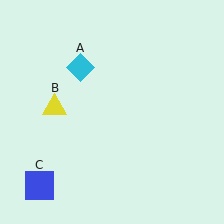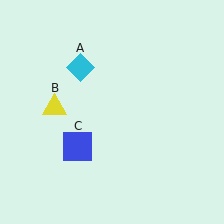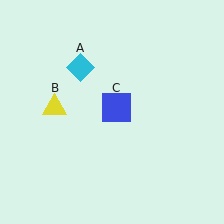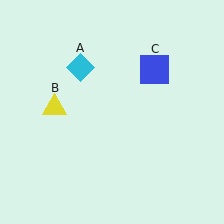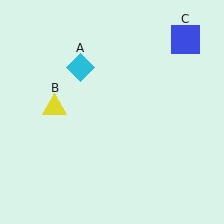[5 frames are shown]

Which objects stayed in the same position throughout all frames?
Cyan diamond (object A) and yellow triangle (object B) remained stationary.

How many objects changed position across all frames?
1 object changed position: blue square (object C).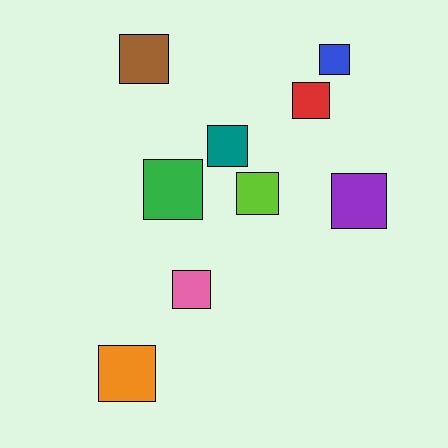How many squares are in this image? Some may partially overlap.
There are 9 squares.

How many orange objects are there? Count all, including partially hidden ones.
There is 1 orange object.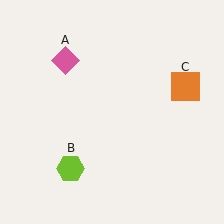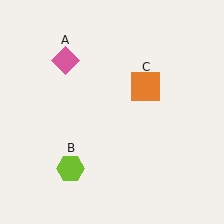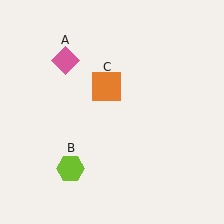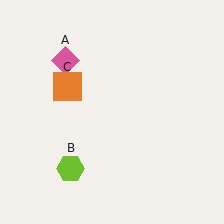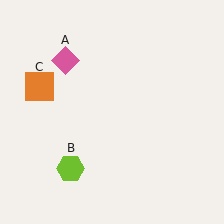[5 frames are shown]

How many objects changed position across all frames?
1 object changed position: orange square (object C).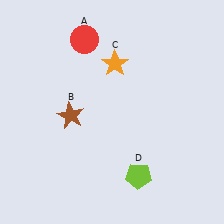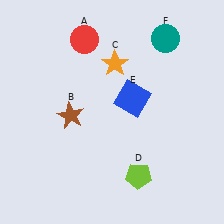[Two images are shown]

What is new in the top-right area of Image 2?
A teal circle (F) was added in the top-right area of Image 2.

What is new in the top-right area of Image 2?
A blue square (E) was added in the top-right area of Image 2.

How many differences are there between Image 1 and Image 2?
There are 2 differences between the two images.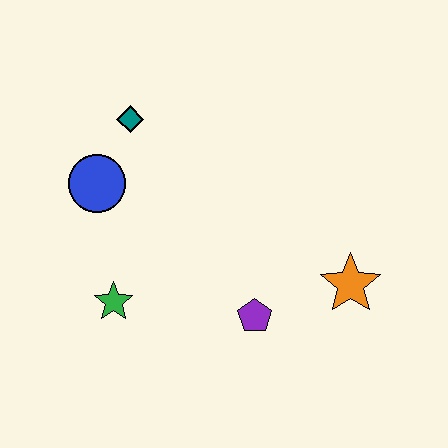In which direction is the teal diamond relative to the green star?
The teal diamond is above the green star.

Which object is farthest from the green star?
The orange star is farthest from the green star.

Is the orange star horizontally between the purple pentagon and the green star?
No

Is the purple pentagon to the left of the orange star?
Yes